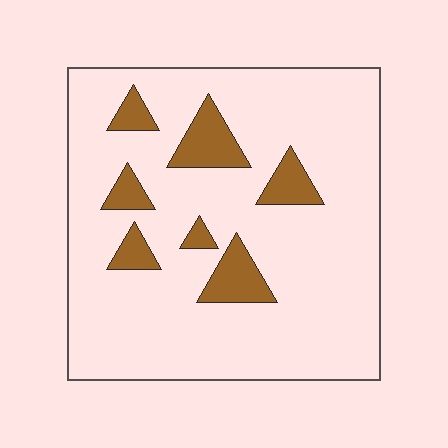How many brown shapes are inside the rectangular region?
7.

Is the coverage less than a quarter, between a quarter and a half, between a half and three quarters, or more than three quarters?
Less than a quarter.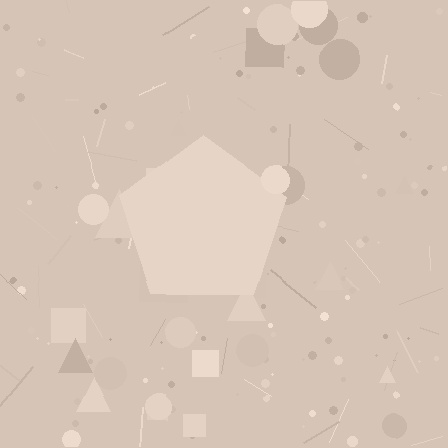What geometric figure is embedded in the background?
A pentagon is embedded in the background.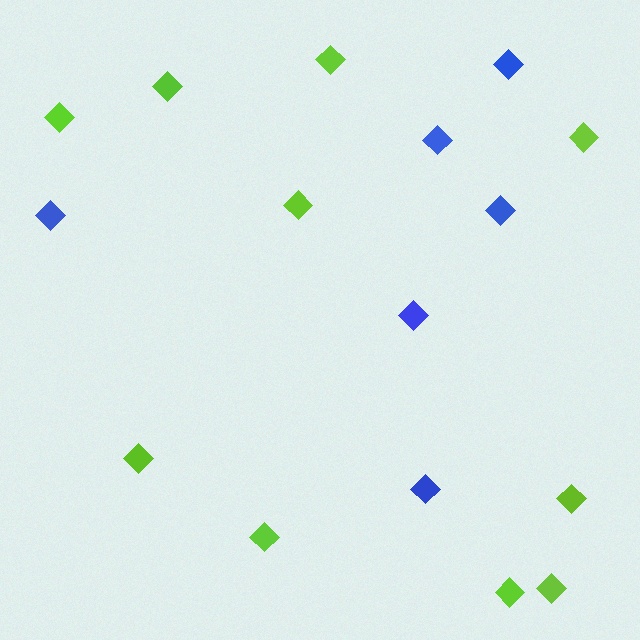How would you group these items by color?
There are 2 groups: one group of lime diamonds (10) and one group of blue diamonds (6).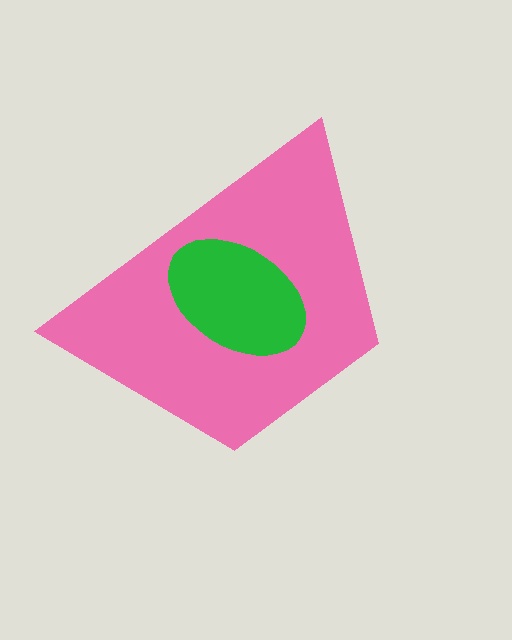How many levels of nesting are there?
2.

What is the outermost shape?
The pink trapezoid.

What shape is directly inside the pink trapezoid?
The green ellipse.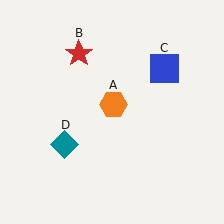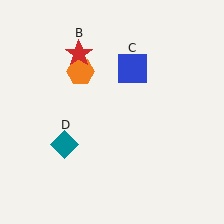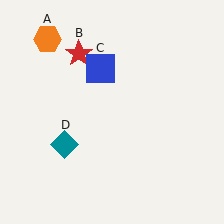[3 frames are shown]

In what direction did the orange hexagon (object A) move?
The orange hexagon (object A) moved up and to the left.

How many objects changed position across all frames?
2 objects changed position: orange hexagon (object A), blue square (object C).